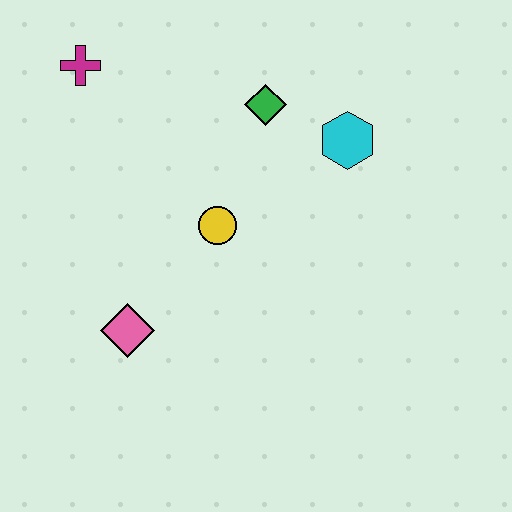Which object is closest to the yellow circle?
The green diamond is closest to the yellow circle.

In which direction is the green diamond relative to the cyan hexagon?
The green diamond is to the left of the cyan hexagon.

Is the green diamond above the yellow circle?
Yes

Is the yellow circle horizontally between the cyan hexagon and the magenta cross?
Yes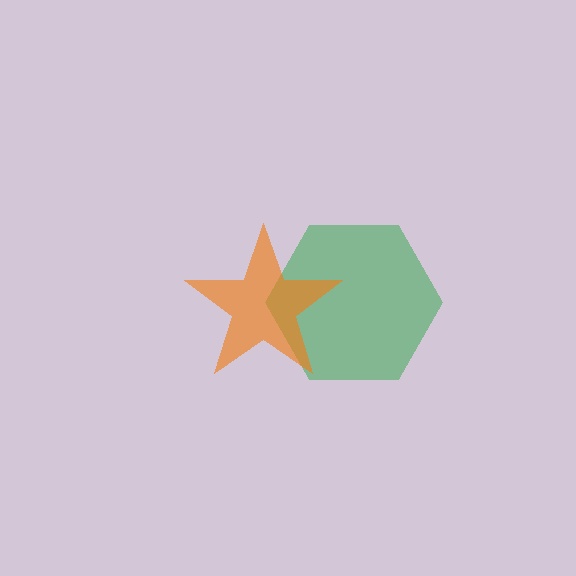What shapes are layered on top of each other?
The layered shapes are: a green hexagon, an orange star.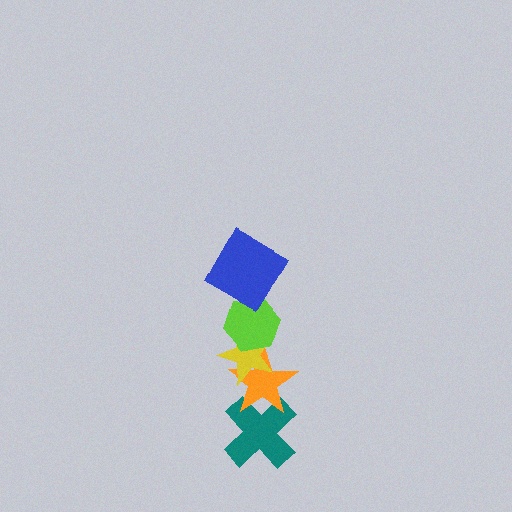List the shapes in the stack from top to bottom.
From top to bottom: the blue diamond, the lime hexagon, the yellow star, the orange star, the teal cross.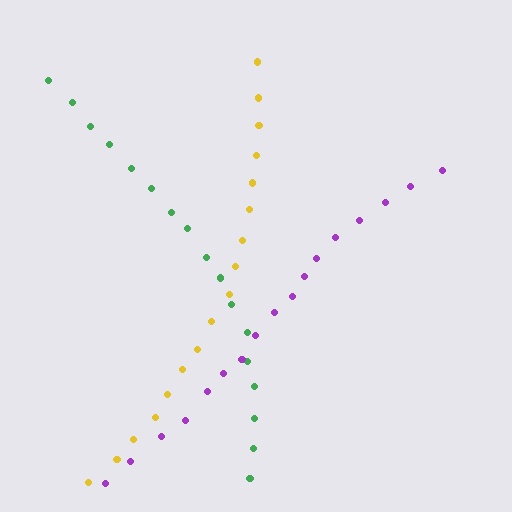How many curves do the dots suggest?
There are 3 distinct paths.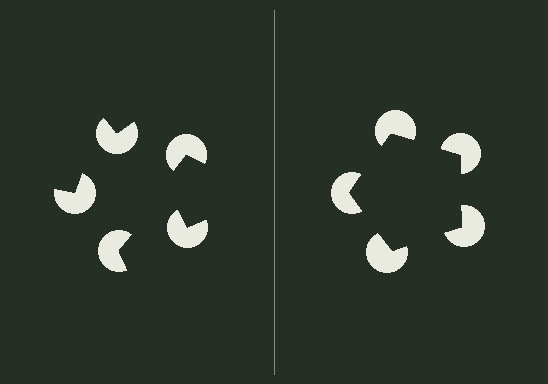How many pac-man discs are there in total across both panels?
10 — 5 on each side.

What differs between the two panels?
The pac-man discs are positioned identically on both sides; only the wedge orientations differ. On the right they align to a pentagon; on the left they are misaligned.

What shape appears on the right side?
An illusory pentagon.